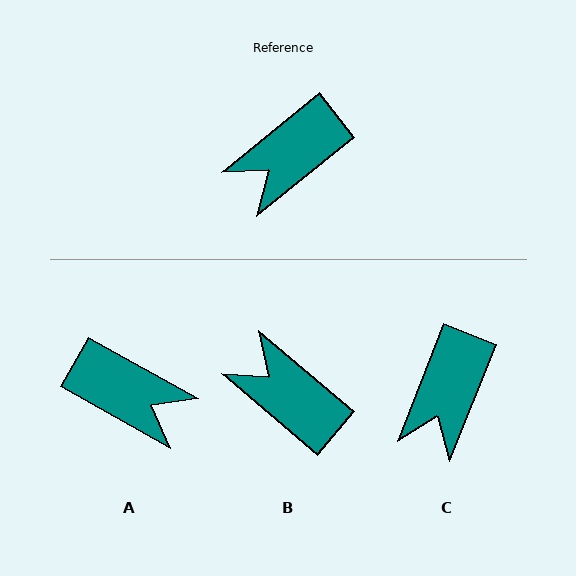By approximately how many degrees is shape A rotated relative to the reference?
Approximately 112 degrees counter-clockwise.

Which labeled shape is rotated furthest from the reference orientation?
A, about 112 degrees away.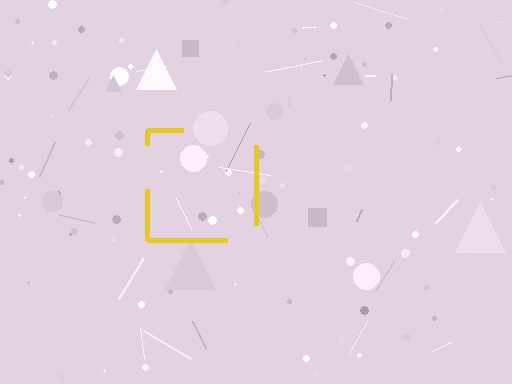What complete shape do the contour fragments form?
The contour fragments form a square.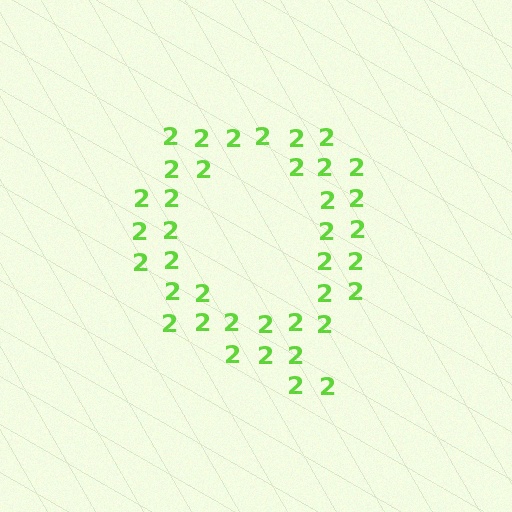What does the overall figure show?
The overall figure shows the letter Q.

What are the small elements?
The small elements are digit 2's.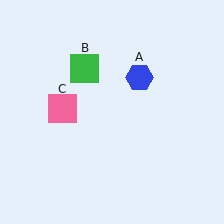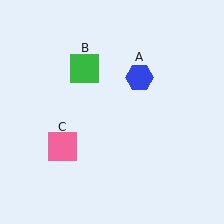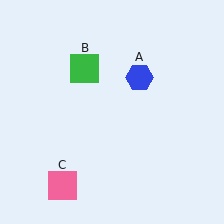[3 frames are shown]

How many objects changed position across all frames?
1 object changed position: pink square (object C).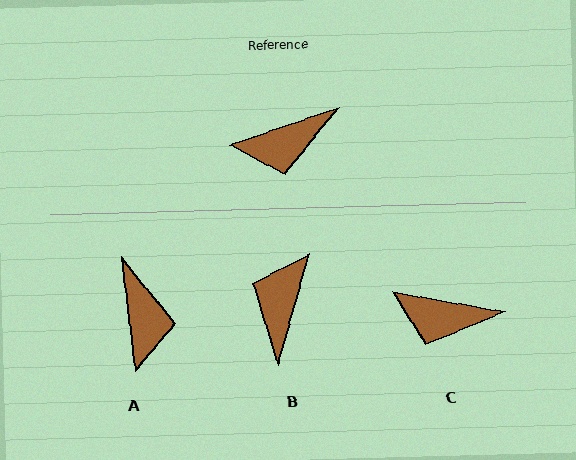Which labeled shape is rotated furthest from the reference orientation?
B, about 124 degrees away.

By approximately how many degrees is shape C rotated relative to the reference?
Approximately 29 degrees clockwise.